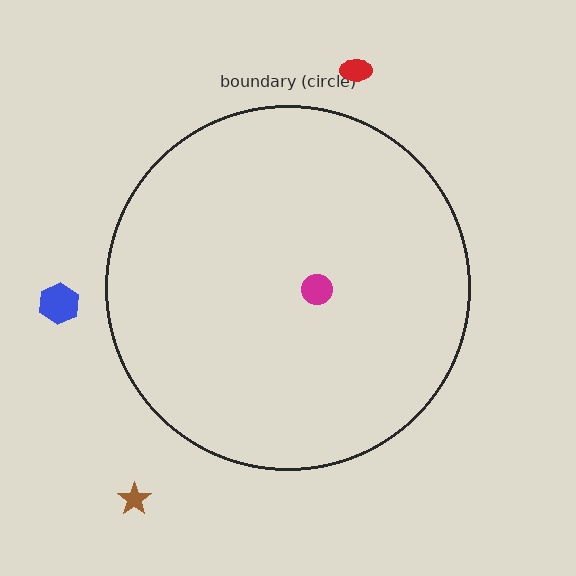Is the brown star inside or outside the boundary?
Outside.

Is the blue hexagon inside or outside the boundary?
Outside.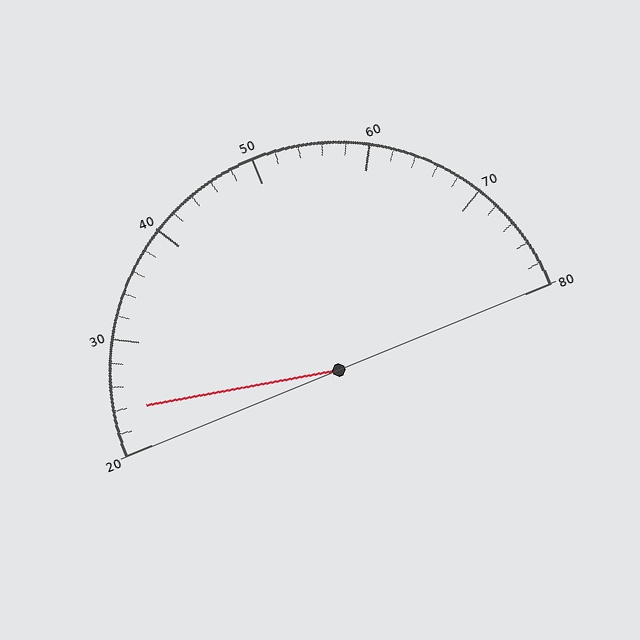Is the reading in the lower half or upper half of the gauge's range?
The reading is in the lower half of the range (20 to 80).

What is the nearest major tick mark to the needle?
The nearest major tick mark is 20.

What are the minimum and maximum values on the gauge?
The gauge ranges from 20 to 80.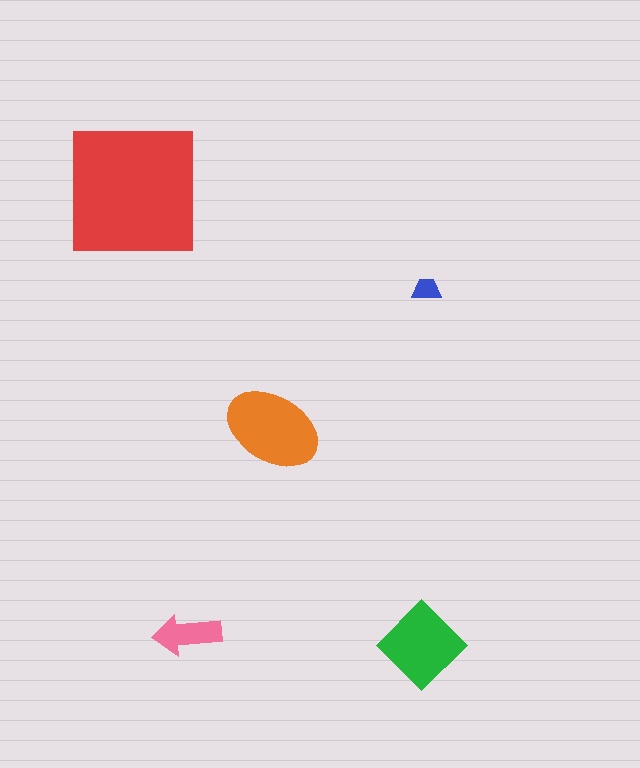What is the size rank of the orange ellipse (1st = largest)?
2nd.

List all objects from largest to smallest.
The red square, the orange ellipse, the green diamond, the pink arrow, the blue trapezoid.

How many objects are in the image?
There are 5 objects in the image.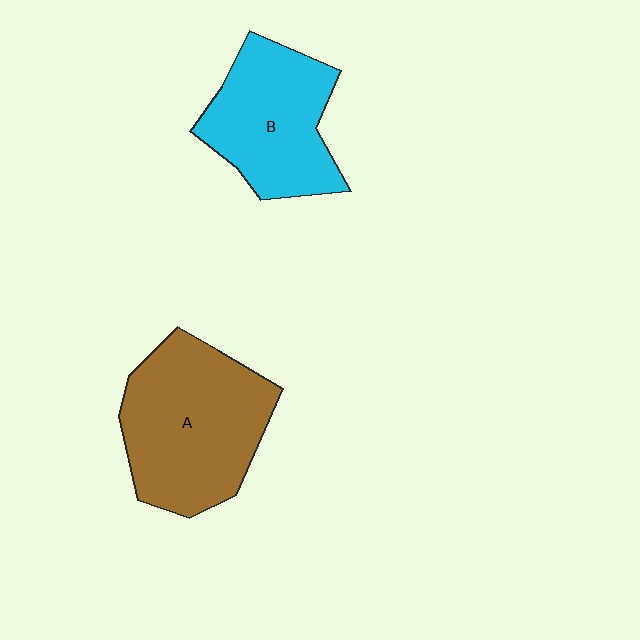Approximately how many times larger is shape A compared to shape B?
Approximately 1.3 times.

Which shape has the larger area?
Shape A (brown).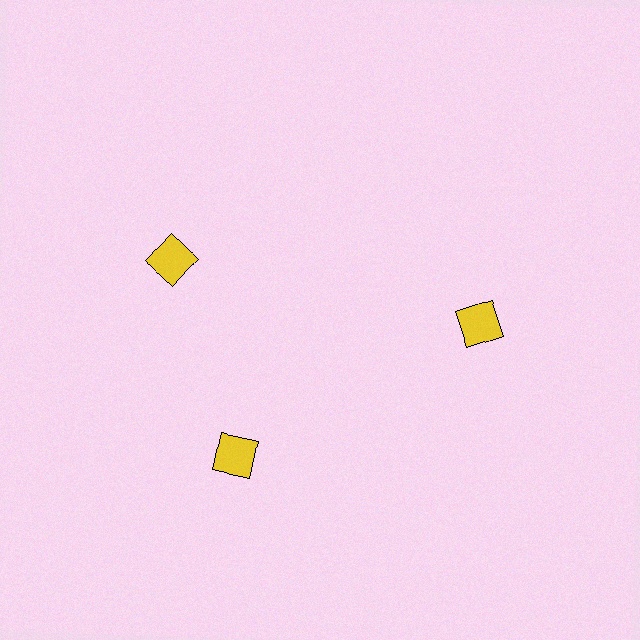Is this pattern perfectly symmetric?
No. The 3 yellow squares are arranged in a ring, but one element near the 11 o'clock position is rotated out of alignment along the ring, breaking the 3-fold rotational symmetry.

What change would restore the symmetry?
The symmetry would be restored by rotating it back into even spacing with its neighbors so that all 3 squares sit at equal angles and equal distance from the center.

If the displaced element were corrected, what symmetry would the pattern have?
It would have 3-fold rotational symmetry — the pattern would map onto itself every 120 degrees.